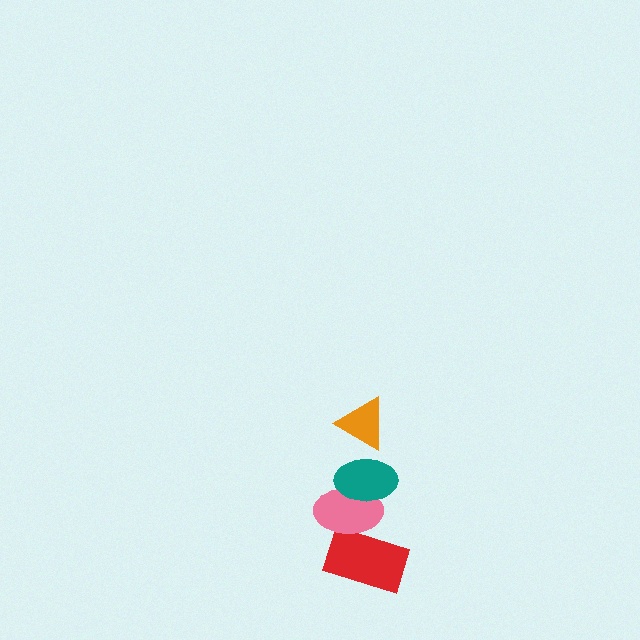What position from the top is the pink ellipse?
The pink ellipse is 3rd from the top.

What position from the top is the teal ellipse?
The teal ellipse is 2nd from the top.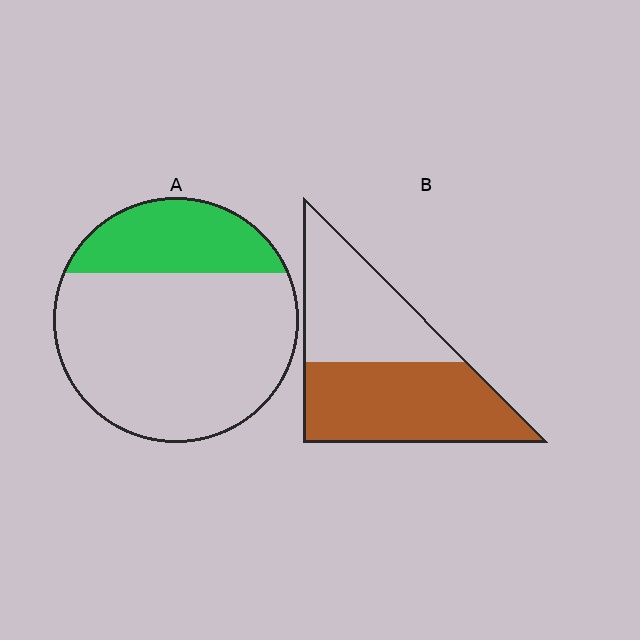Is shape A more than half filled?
No.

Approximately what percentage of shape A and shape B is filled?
A is approximately 25% and B is approximately 55%.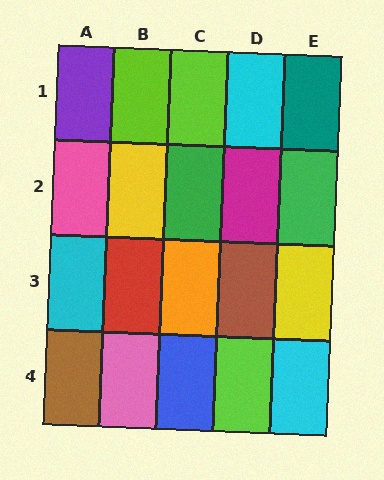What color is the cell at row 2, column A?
Pink.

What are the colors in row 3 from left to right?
Cyan, red, orange, brown, yellow.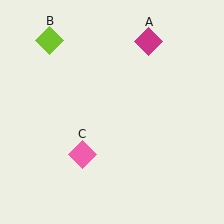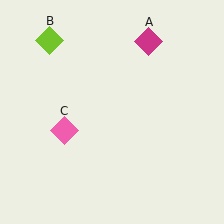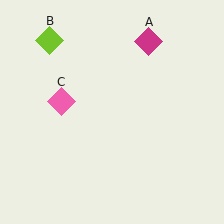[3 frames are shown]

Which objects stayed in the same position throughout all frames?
Magenta diamond (object A) and lime diamond (object B) remained stationary.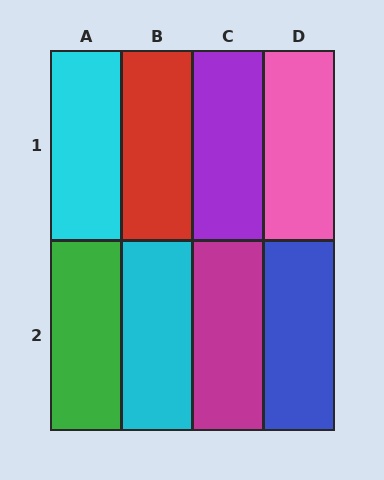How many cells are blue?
1 cell is blue.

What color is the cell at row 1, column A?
Cyan.